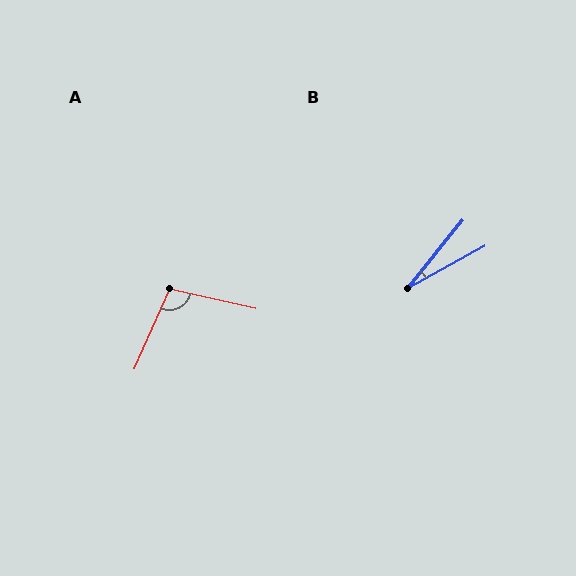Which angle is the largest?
A, at approximately 101 degrees.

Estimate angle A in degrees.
Approximately 101 degrees.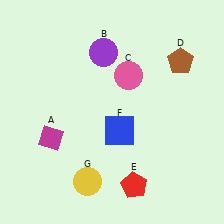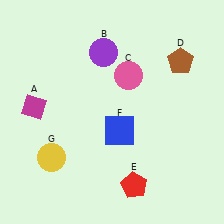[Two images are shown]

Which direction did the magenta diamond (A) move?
The magenta diamond (A) moved up.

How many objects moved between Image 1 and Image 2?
2 objects moved between the two images.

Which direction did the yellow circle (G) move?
The yellow circle (G) moved left.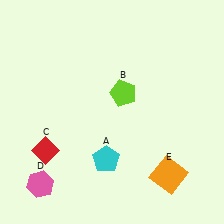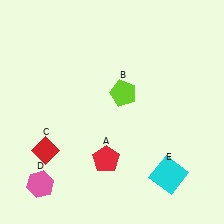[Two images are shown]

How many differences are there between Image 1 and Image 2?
There are 2 differences between the two images.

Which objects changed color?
A changed from cyan to red. E changed from orange to cyan.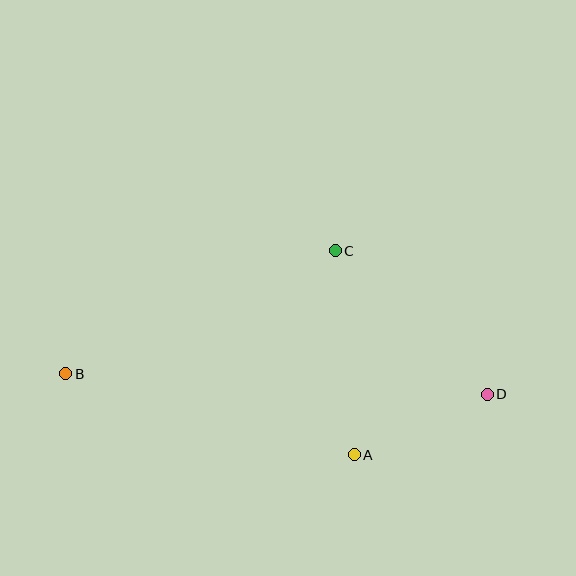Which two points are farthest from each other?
Points B and D are farthest from each other.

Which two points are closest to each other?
Points A and D are closest to each other.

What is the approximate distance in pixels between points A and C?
The distance between A and C is approximately 205 pixels.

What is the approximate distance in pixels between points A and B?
The distance between A and B is approximately 299 pixels.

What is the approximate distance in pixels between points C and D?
The distance between C and D is approximately 209 pixels.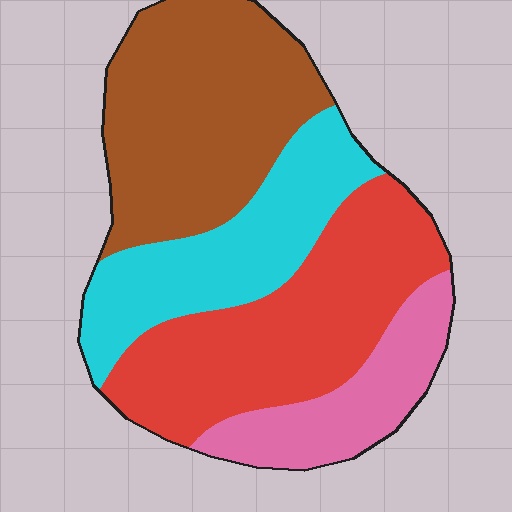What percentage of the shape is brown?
Brown covers around 30% of the shape.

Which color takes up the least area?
Pink, at roughly 15%.